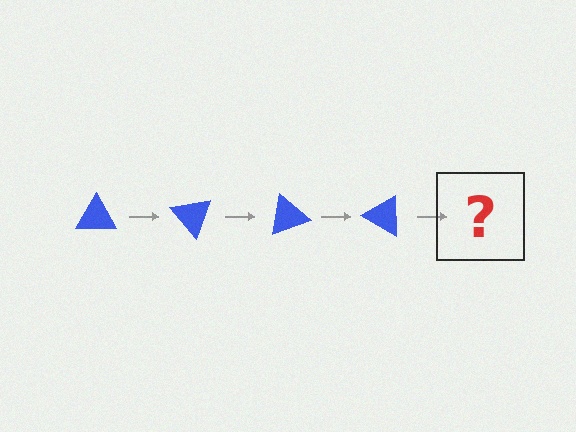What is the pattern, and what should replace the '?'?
The pattern is that the triangle rotates 50 degrees each step. The '?' should be a blue triangle rotated 200 degrees.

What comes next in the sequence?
The next element should be a blue triangle rotated 200 degrees.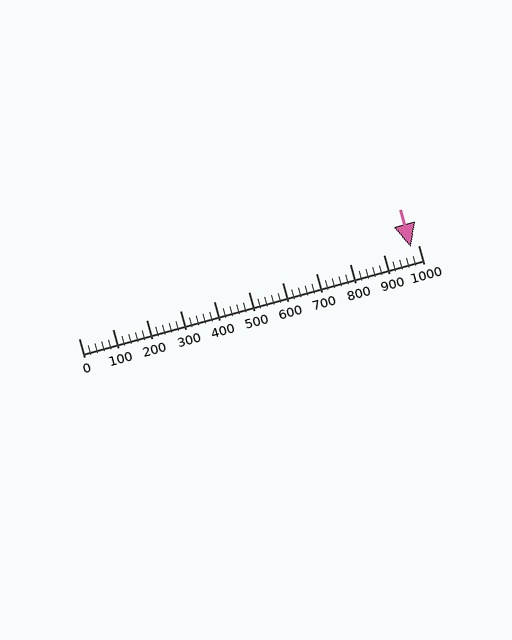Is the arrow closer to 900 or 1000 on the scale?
The arrow is closer to 1000.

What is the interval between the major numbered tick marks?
The major tick marks are spaced 100 units apart.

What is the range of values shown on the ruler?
The ruler shows values from 0 to 1000.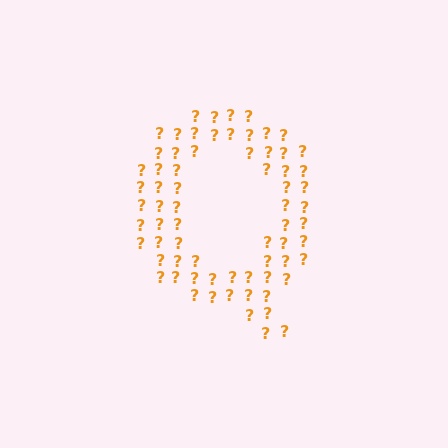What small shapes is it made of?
It is made of small question marks.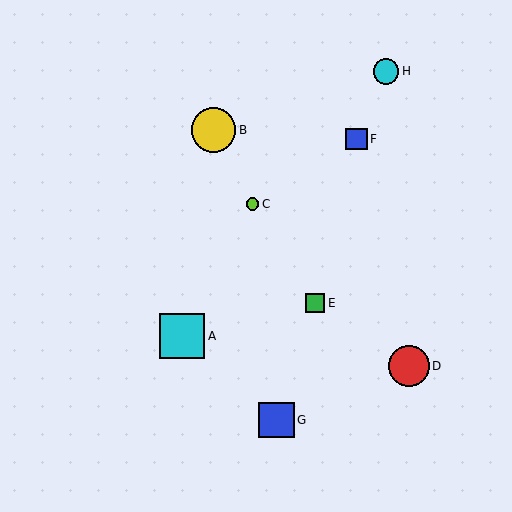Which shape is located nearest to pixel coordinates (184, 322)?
The cyan square (labeled A) at (182, 336) is nearest to that location.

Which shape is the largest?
The cyan square (labeled A) is the largest.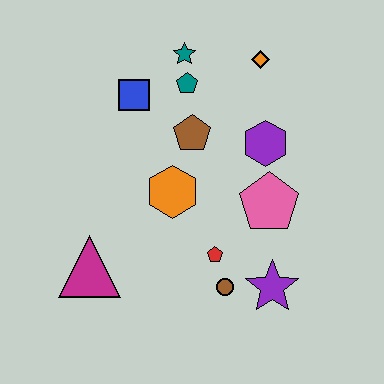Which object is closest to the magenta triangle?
The orange hexagon is closest to the magenta triangle.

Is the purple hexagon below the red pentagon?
No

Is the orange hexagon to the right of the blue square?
Yes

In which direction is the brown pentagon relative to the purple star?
The brown pentagon is above the purple star.